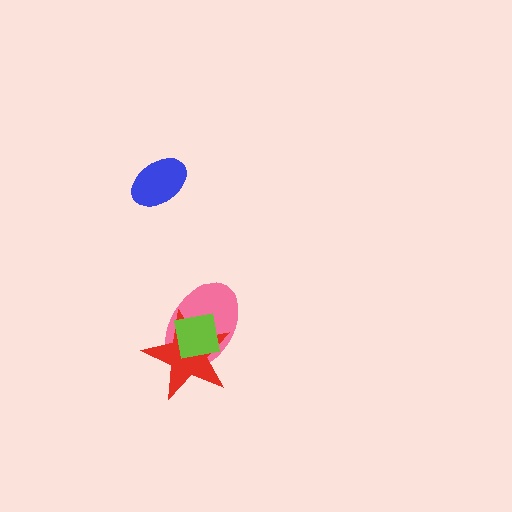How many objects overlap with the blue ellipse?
0 objects overlap with the blue ellipse.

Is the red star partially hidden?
Yes, it is partially covered by another shape.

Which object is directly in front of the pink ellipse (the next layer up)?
The red star is directly in front of the pink ellipse.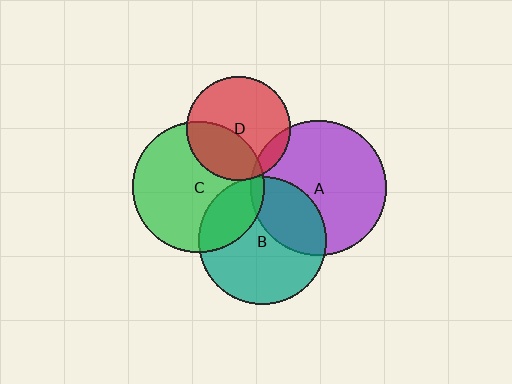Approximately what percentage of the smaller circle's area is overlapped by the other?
Approximately 5%.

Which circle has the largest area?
Circle A (purple).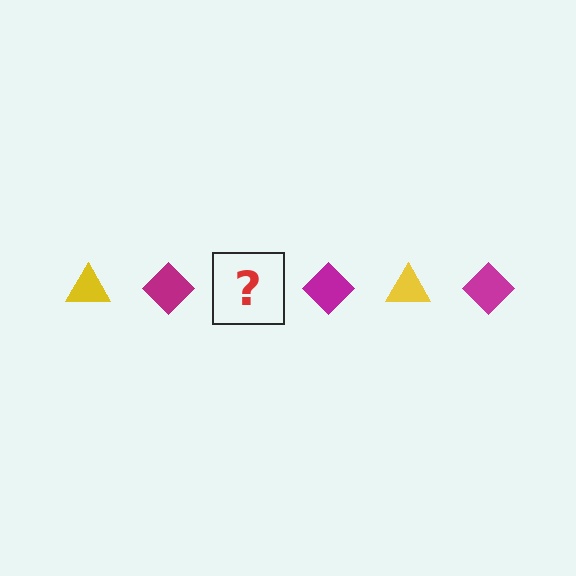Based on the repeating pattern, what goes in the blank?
The blank should be a yellow triangle.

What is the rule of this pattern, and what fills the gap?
The rule is that the pattern alternates between yellow triangle and magenta diamond. The gap should be filled with a yellow triangle.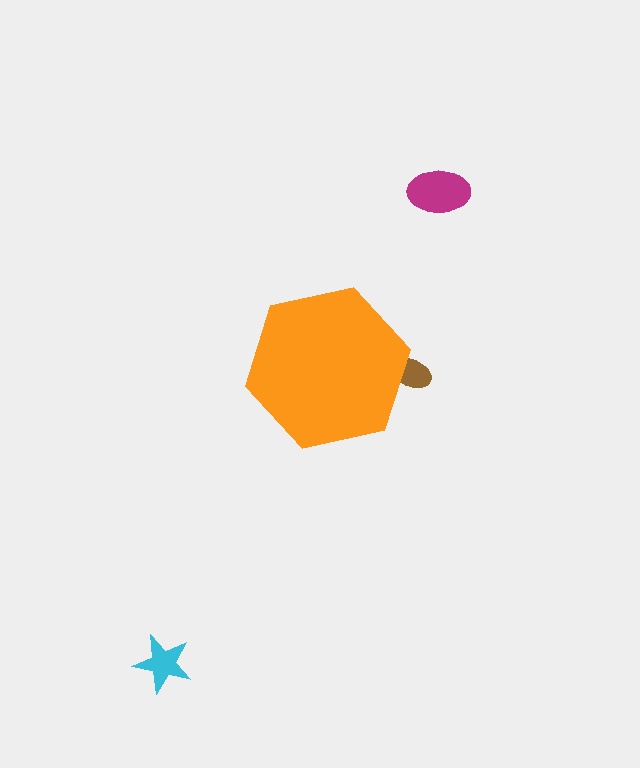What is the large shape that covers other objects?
An orange hexagon.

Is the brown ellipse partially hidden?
Yes, the brown ellipse is partially hidden behind the orange hexagon.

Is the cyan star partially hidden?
No, the cyan star is fully visible.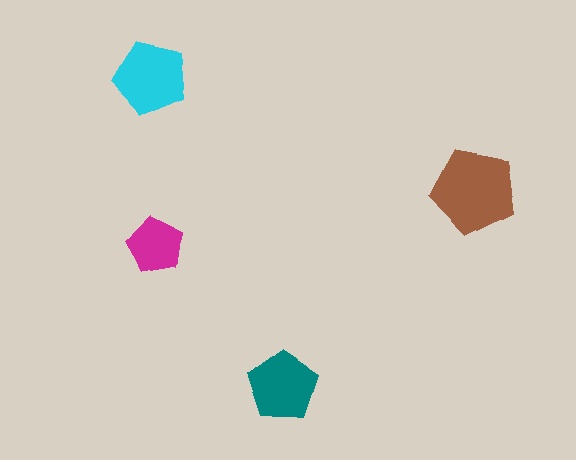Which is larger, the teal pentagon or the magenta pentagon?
The teal one.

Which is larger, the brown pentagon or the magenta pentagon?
The brown one.